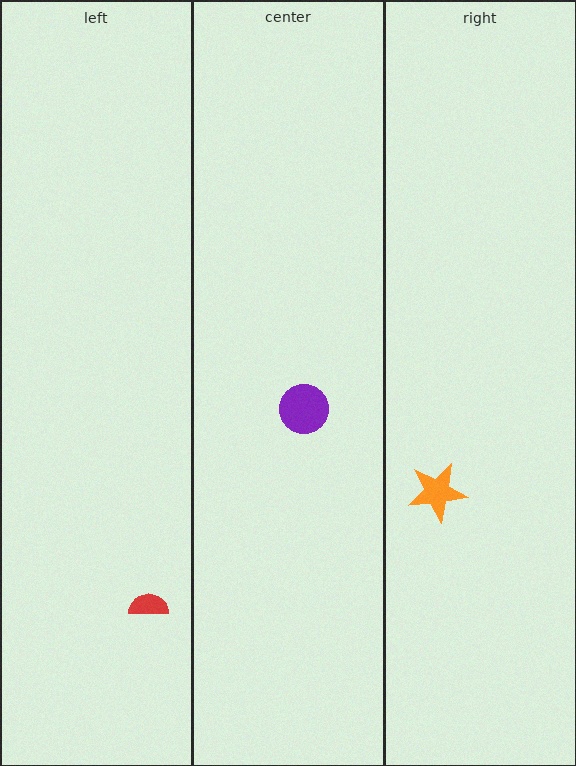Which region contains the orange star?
The right region.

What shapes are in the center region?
The purple circle.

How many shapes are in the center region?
1.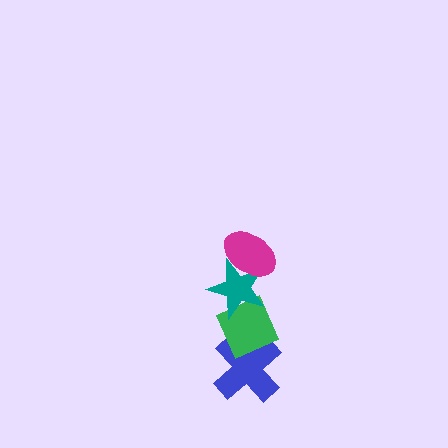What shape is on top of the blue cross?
The green diamond is on top of the blue cross.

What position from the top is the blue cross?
The blue cross is 4th from the top.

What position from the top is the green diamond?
The green diamond is 3rd from the top.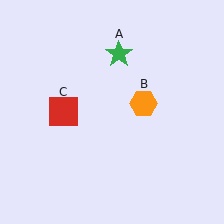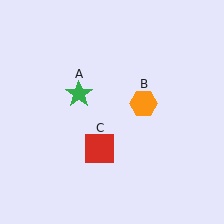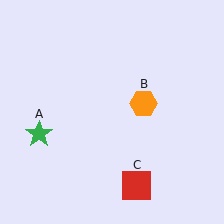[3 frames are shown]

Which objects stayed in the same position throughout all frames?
Orange hexagon (object B) remained stationary.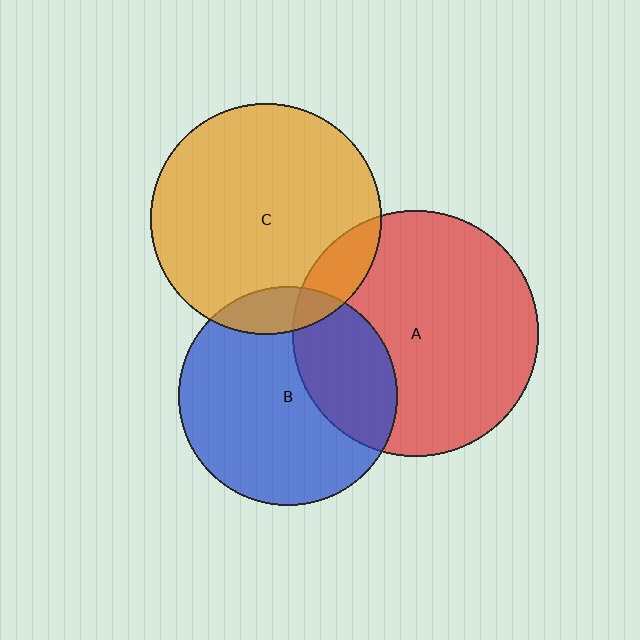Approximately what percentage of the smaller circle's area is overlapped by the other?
Approximately 10%.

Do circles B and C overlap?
Yes.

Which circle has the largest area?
Circle A (red).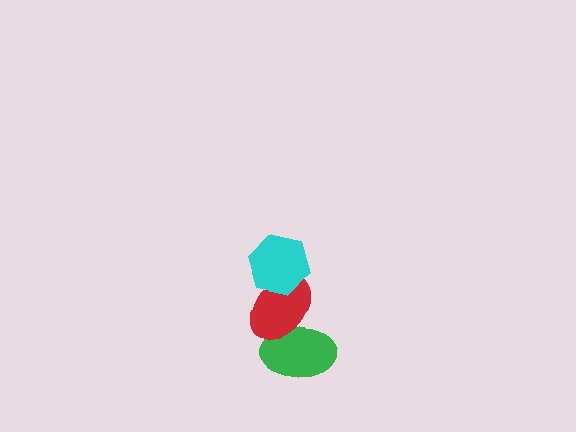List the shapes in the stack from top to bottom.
From top to bottom: the cyan hexagon, the red ellipse, the green ellipse.